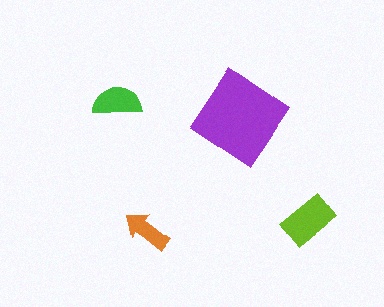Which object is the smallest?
The orange arrow.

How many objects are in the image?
There are 4 objects in the image.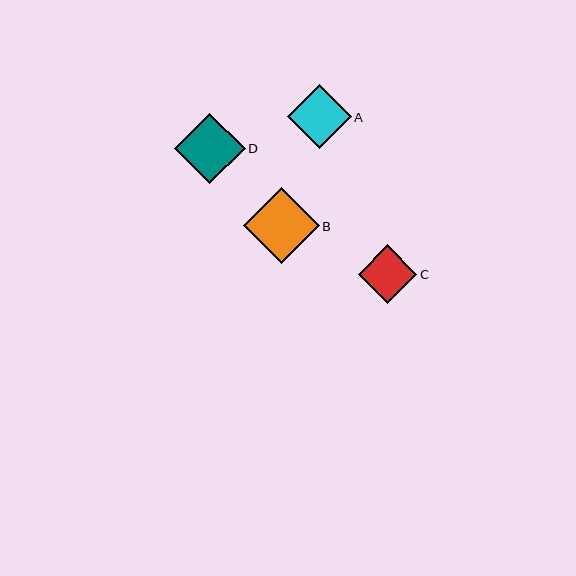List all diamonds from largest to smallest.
From largest to smallest: B, D, A, C.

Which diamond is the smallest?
Diamond C is the smallest with a size of approximately 59 pixels.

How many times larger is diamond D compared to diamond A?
Diamond D is approximately 1.1 times the size of diamond A.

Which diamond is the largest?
Diamond B is the largest with a size of approximately 76 pixels.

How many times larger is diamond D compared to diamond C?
Diamond D is approximately 1.2 times the size of diamond C.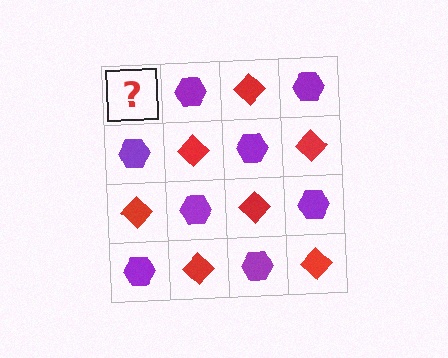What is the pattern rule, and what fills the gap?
The rule is that it alternates red diamond and purple hexagon in a checkerboard pattern. The gap should be filled with a red diamond.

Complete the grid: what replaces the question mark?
The question mark should be replaced with a red diamond.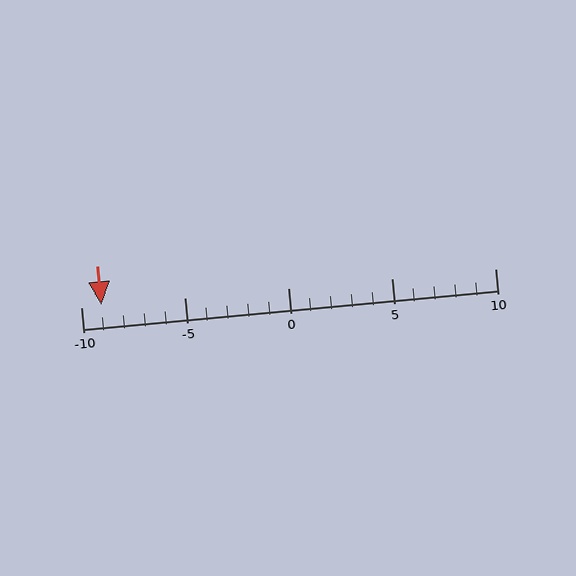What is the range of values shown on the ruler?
The ruler shows values from -10 to 10.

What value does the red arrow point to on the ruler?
The red arrow points to approximately -9.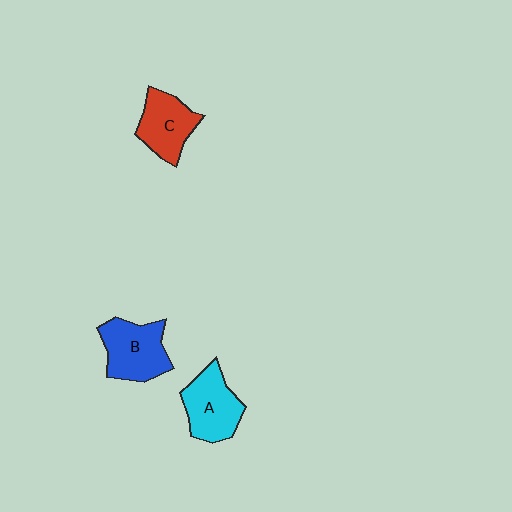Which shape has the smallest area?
Shape C (red).